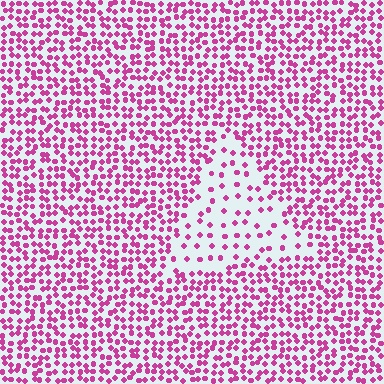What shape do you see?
I see a triangle.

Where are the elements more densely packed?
The elements are more densely packed outside the triangle boundary.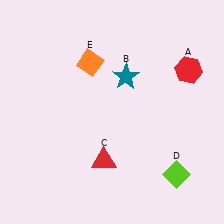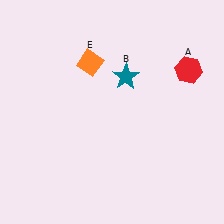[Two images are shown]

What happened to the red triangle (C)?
The red triangle (C) was removed in Image 2. It was in the bottom-left area of Image 1.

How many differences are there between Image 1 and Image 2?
There are 2 differences between the two images.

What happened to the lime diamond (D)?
The lime diamond (D) was removed in Image 2. It was in the bottom-right area of Image 1.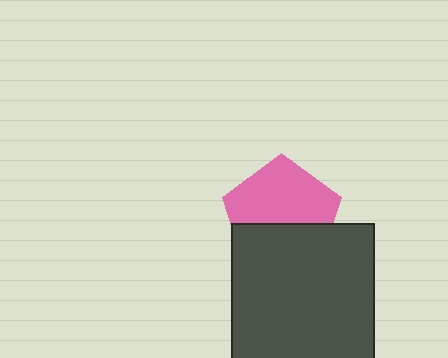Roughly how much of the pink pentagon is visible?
About half of it is visible (roughly 59%).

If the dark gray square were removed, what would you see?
You would see the complete pink pentagon.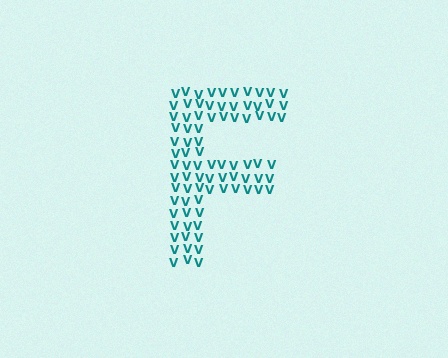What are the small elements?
The small elements are letter V's.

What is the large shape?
The large shape is the letter F.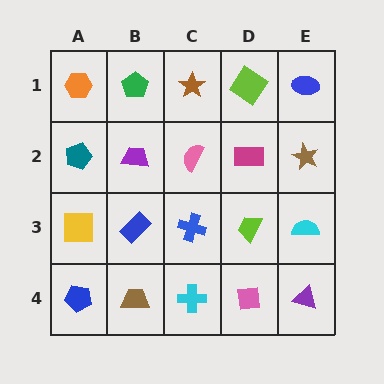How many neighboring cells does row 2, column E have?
3.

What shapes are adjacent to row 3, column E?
A brown star (row 2, column E), a purple triangle (row 4, column E), a lime trapezoid (row 3, column D).